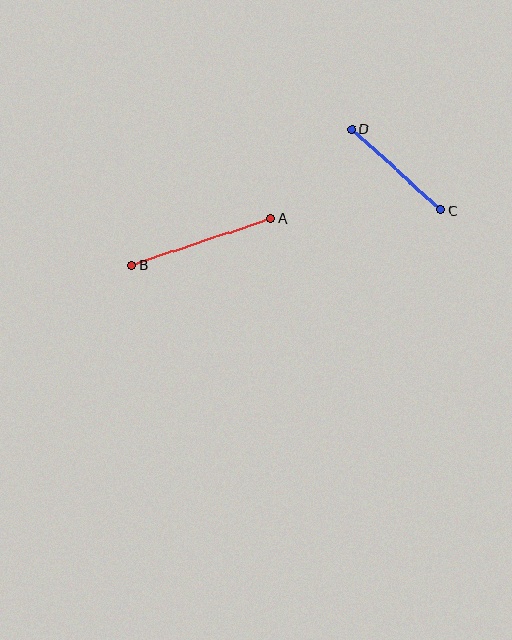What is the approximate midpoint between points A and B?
The midpoint is at approximately (201, 242) pixels.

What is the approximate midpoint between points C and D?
The midpoint is at approximately (396, 170) pixels.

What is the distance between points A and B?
The distance is approximately 146 pixels.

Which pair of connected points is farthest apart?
Points A and B are farthest apart.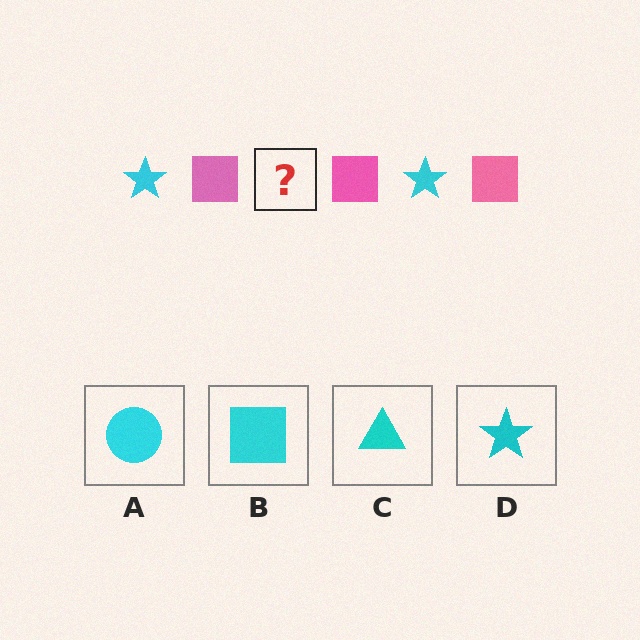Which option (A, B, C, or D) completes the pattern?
D.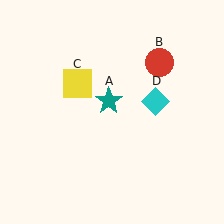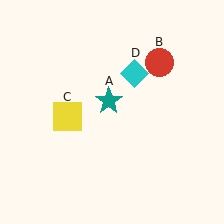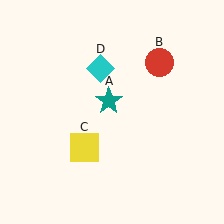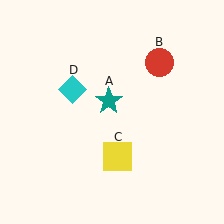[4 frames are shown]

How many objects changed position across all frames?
2 objects changed position: yellow square (object C), cyan diamond (object D).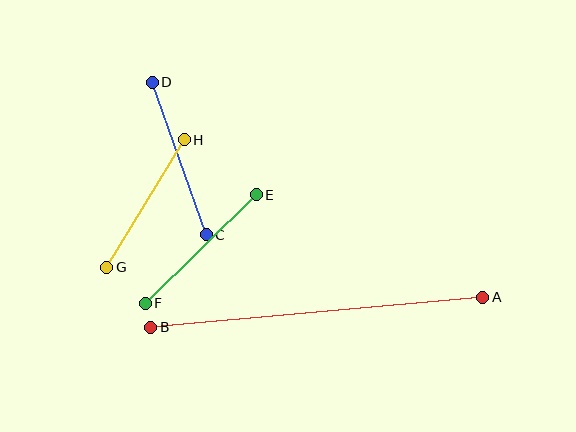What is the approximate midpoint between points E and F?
The midpoint is at approximately (201, 249) pixels.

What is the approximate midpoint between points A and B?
The midpoint is at approximately (317, 312) pixels.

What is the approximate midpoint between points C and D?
The midpoint is at approximately (179, 158) pixels.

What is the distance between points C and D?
The distance is approximately 161 pixels.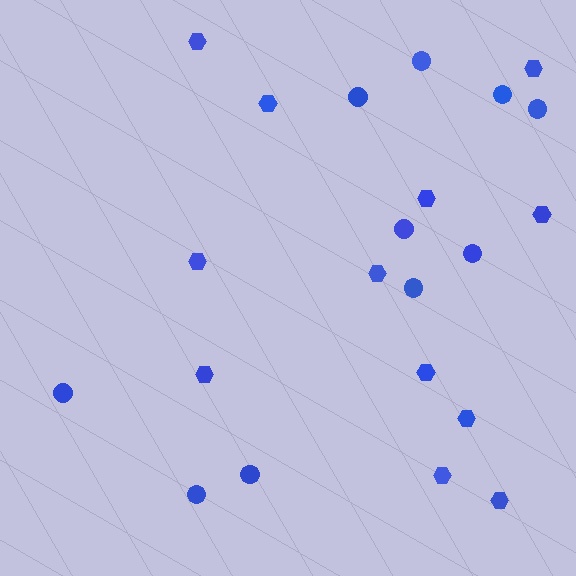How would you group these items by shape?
There are 2 groups: one group of hexagons (12) and one group of circles (10).